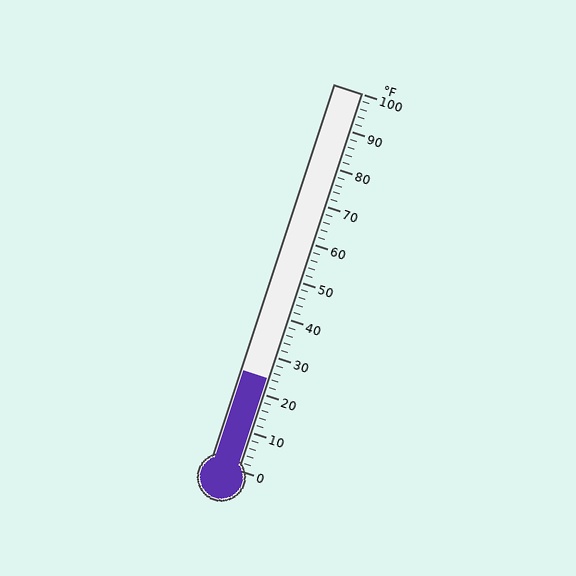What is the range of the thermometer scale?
The thermometer scale ranges from 0°F to 100°F.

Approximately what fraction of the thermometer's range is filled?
The thermometer is filled to approximately 25% of its range.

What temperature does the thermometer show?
The thermometer shows approximately 24°F.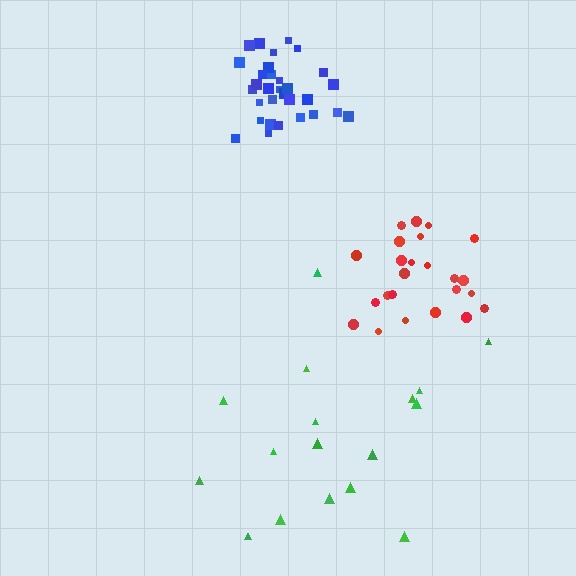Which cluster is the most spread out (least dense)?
Green.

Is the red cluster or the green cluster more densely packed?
Red.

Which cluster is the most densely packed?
Blue.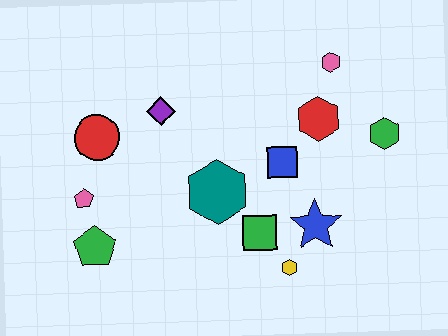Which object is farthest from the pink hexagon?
The green pentagon is farthest from the pink hexagon.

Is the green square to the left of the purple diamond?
No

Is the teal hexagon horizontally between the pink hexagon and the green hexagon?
No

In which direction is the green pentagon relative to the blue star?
The green pentagon is to the left of the blue star.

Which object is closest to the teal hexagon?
The green square is closest to the teal hexagon.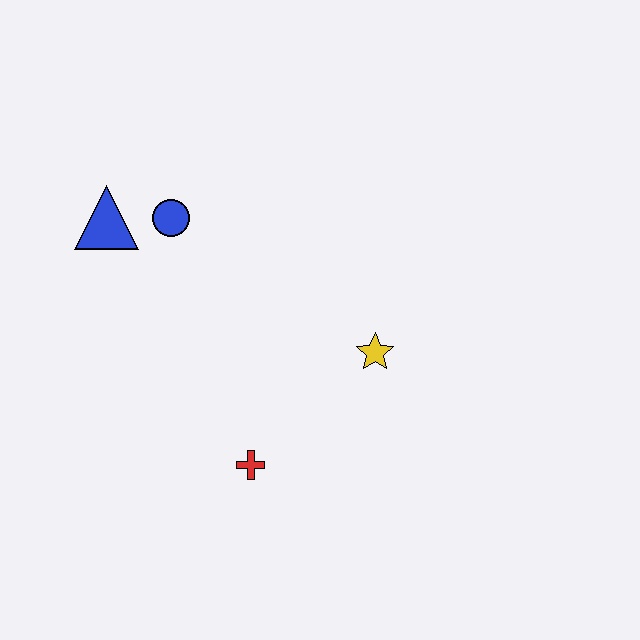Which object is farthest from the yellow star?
The blue triangle is farthest from the yellow star.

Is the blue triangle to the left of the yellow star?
Yes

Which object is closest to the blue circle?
The blue triangle is closest to the blue circle.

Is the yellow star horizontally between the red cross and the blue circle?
No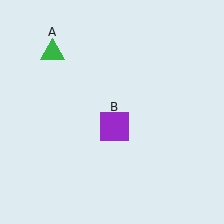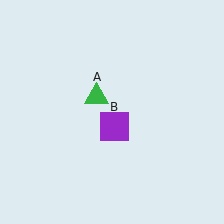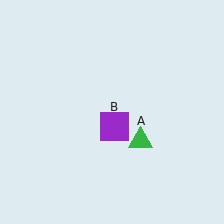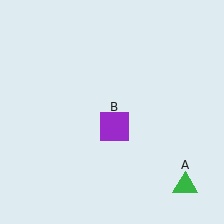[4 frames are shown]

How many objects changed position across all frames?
1 object changed position: green triangle (object A).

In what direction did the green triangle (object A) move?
The green triangle (object A) moved down and to the right.